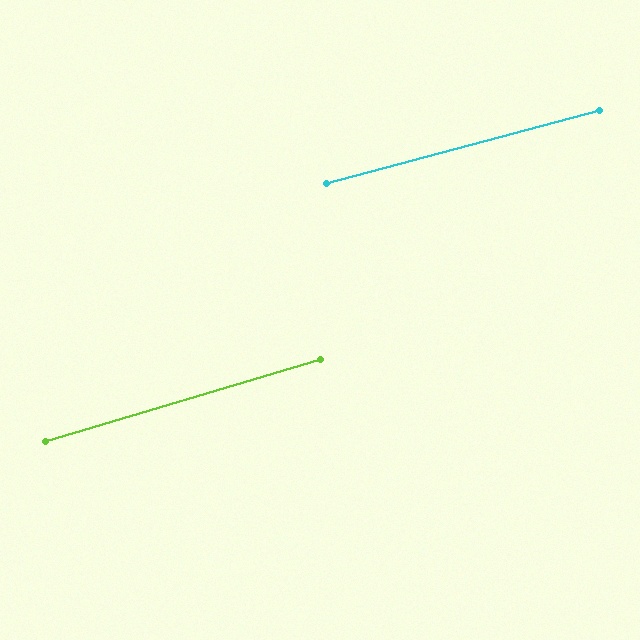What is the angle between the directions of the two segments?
Approximately 1 degree.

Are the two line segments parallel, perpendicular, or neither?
Parallel — their directions differ by only 1.4°.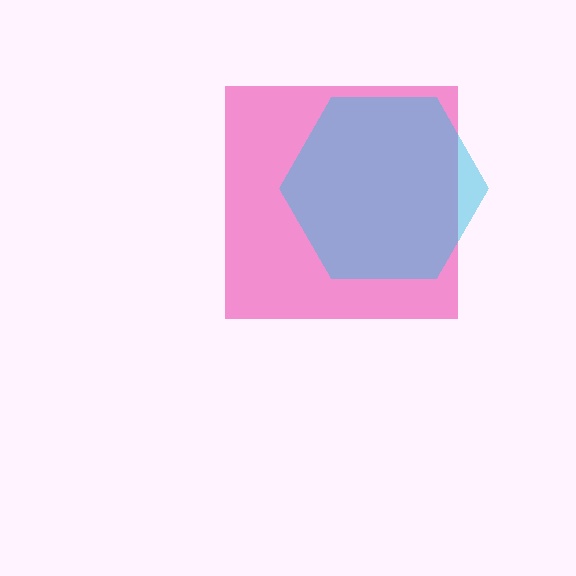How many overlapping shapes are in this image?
There are 2 overlapping shapes in the image.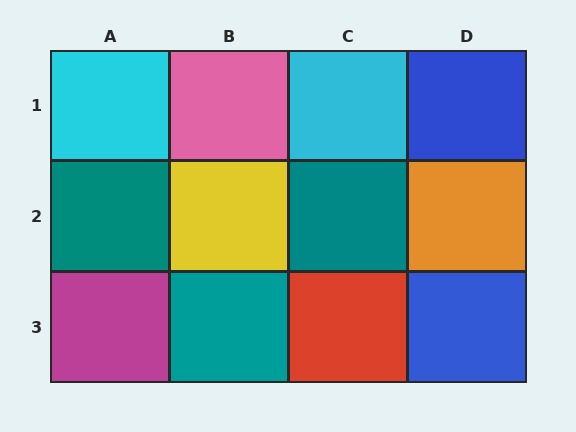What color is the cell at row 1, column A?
Cyan.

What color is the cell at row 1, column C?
Cyan.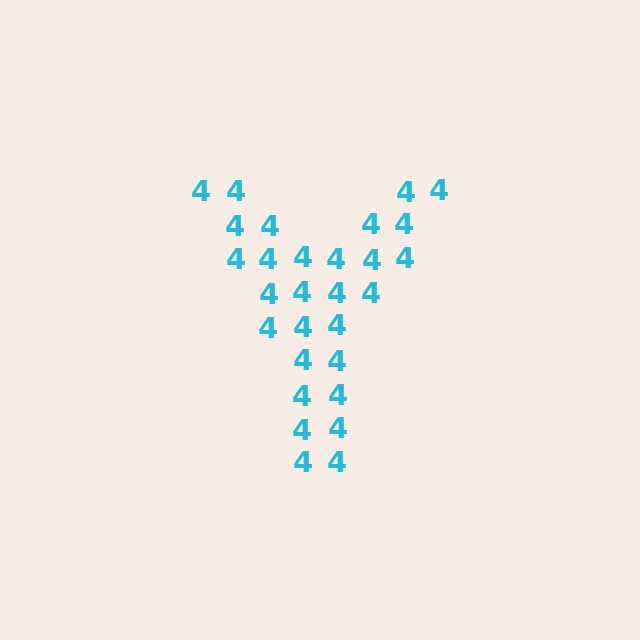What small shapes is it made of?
It is made of small digit 4's.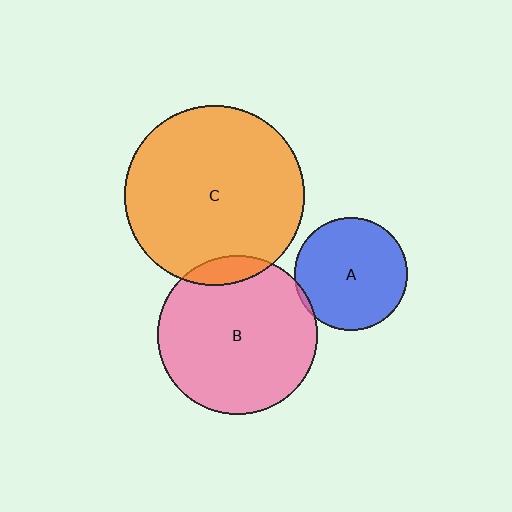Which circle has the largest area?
Circle C (orange).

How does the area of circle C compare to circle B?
Approximately 1.3 times.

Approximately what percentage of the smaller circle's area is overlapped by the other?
Approximately 5%.